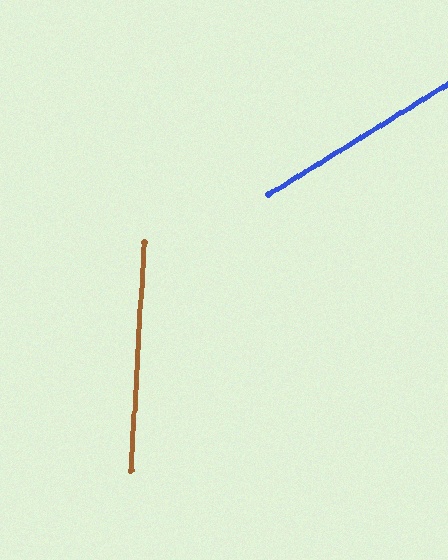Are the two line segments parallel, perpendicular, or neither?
Neither parallel nor perpendicular — they differ by about 55°.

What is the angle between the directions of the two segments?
Approximately 55 degrees.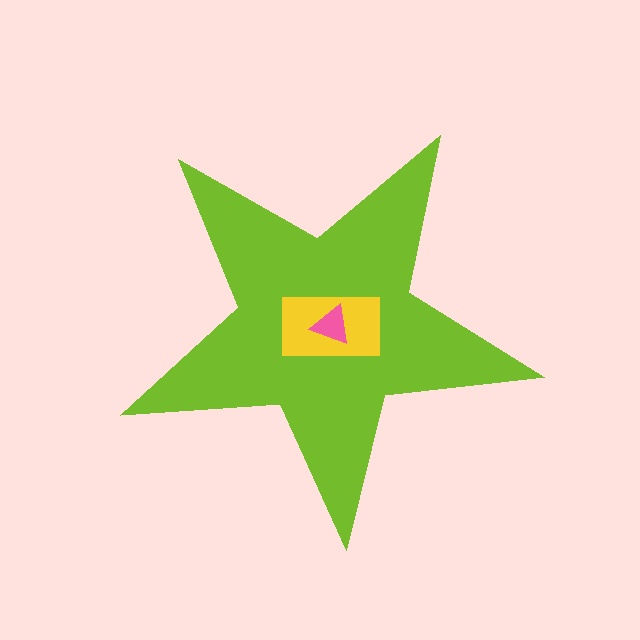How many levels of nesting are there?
3.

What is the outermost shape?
The lime star.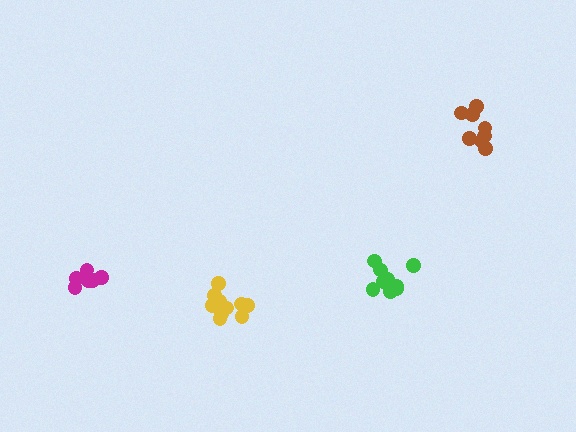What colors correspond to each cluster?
The clusters are colored: magenta, green, brown, yellow.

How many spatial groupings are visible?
There are 4 spatial groupings.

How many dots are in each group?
Group 1: 6 dots, Group 2: 10 dots, Group 3: 8 dots, Group 4: 11 dots (35 total).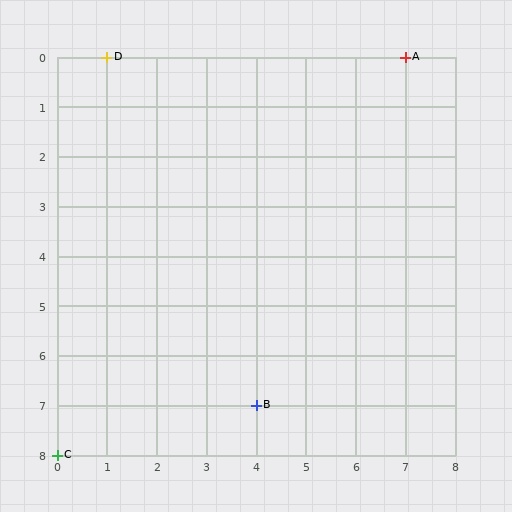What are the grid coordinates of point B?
Point B is at grid coordinates (4, 7).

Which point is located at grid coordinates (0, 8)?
Point C is at (0, 8).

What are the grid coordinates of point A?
Point A is at grid coordinates (7, 0).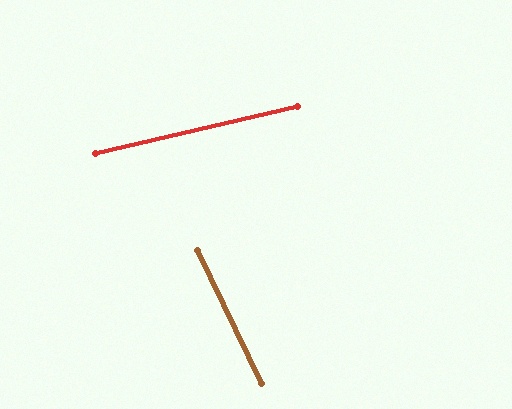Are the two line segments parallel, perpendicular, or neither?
Neither parallel nor perpendicular — they differ by about 78°.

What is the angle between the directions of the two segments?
Approximately 78 degrees.